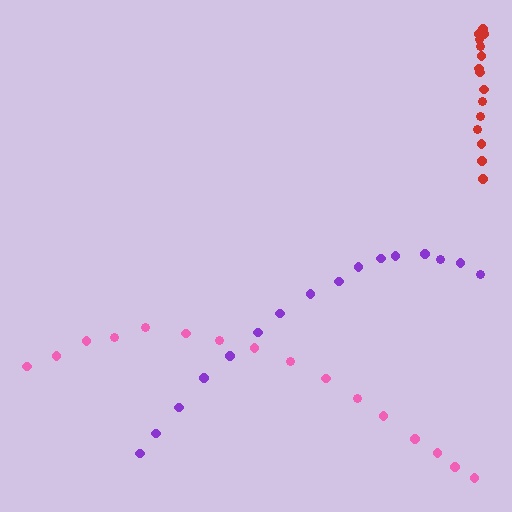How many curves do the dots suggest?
There are 3 distinct paths.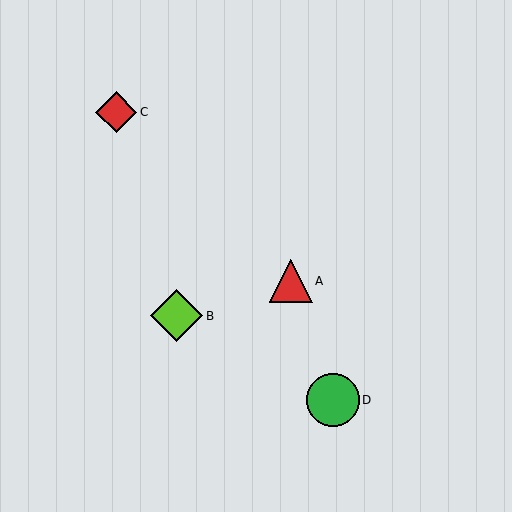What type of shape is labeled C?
Shape C is a red diamond.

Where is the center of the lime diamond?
The center of the lime diamond is at (177, 316).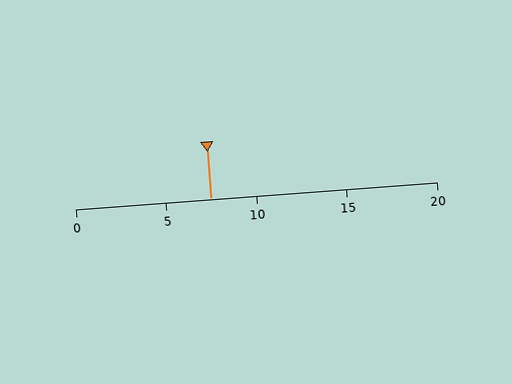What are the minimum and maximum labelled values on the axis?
The axis runs from 0 to 20.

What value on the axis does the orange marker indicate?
The marker indicates approximately 7.5.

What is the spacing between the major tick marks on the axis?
The major ticks are spaced 5 apart.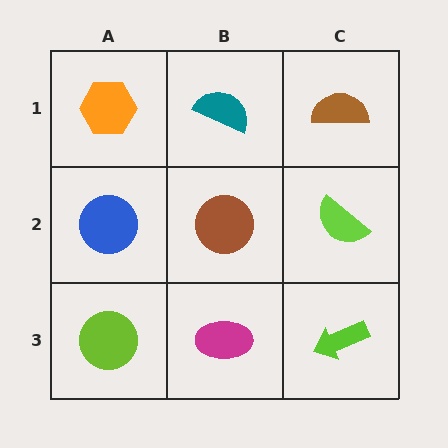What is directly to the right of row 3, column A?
A magenta ellipse.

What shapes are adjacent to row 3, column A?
A blue circle (row 2, column A), a magenta ellipse (row 3, column B).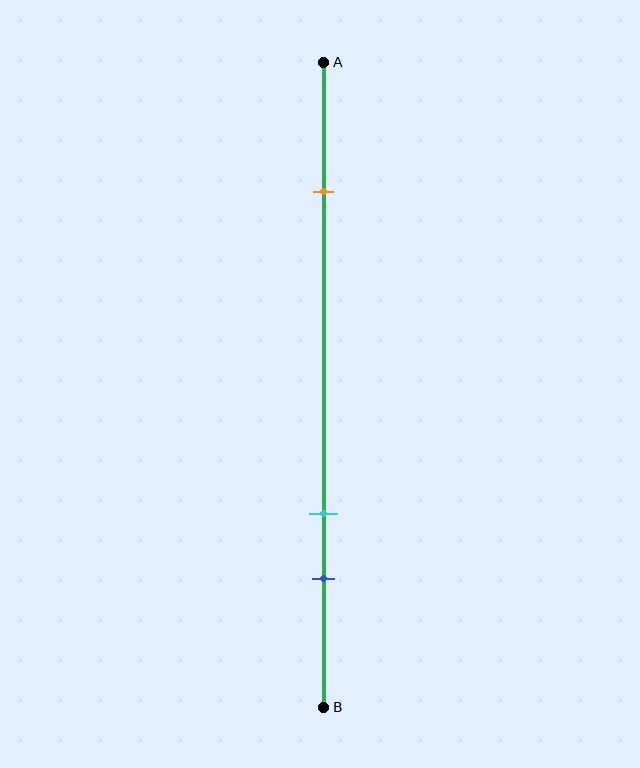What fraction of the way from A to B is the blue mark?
The blue mark is approximately 80% (0.8) of the way from A to B.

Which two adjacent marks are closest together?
The cyan and blue marks are the closest adjacent pair.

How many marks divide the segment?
There are 3 marks dividing the segment.